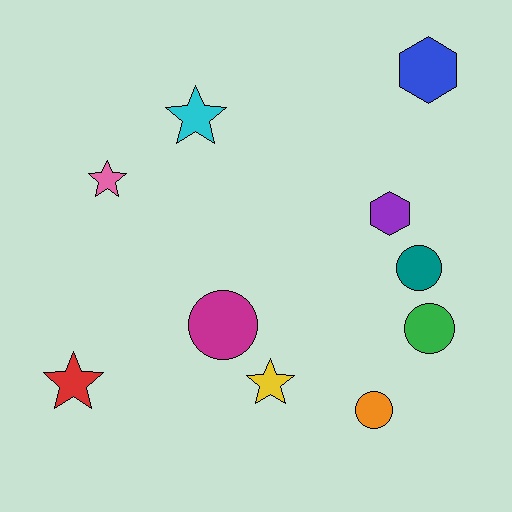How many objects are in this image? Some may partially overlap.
There are 10 objects.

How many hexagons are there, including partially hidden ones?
There are 2 hexagons.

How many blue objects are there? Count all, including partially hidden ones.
There is 1 blue object.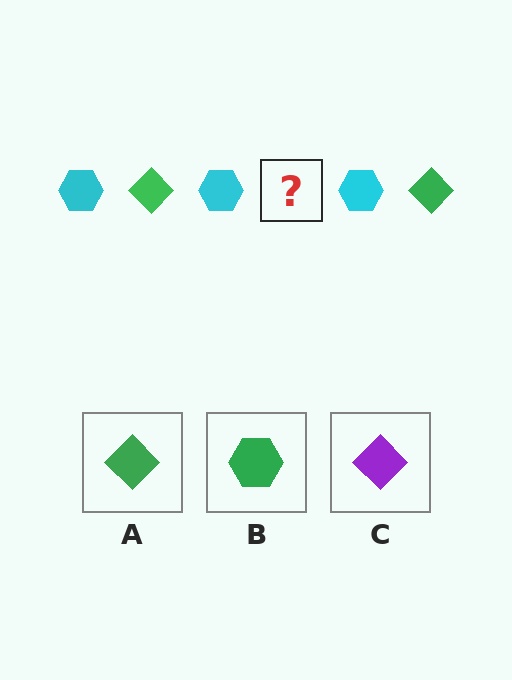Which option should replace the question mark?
Option A.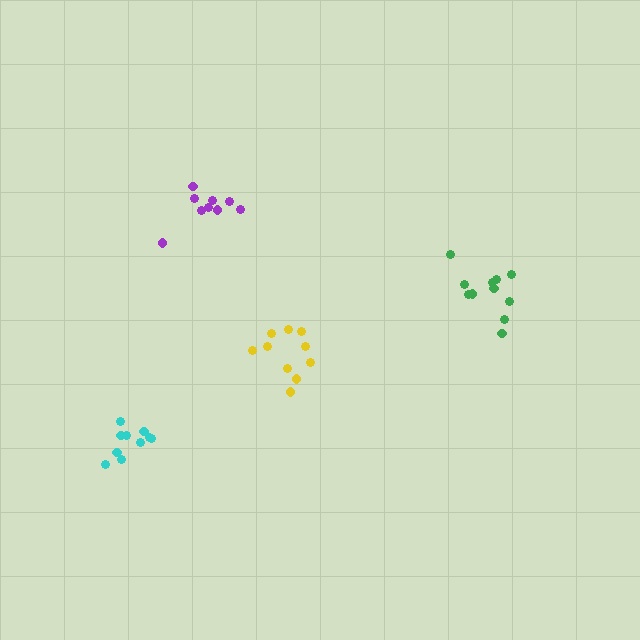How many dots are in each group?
Group 1: 10 dots, Group 2: 10 dots, Group 3: 9 dots, Group 4: 11 dots (40 total).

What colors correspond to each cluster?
The clusters are colored: yellow, cyan, purple, green.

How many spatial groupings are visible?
There are 4 spatial groupings.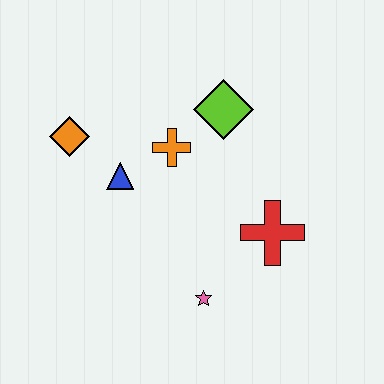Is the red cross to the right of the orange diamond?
Yes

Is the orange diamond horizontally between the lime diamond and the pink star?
No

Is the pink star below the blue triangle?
Yes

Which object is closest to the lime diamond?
The orange cross is closest to the lime diamond.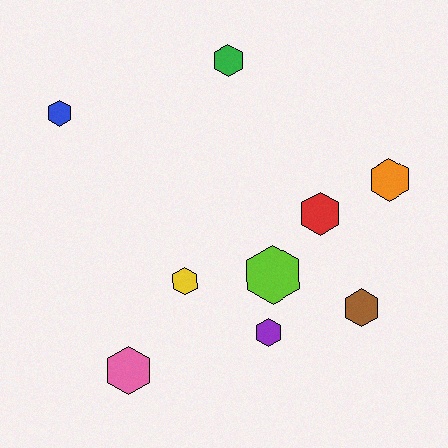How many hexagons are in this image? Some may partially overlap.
There are 9 hexagons.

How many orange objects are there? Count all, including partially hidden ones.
There is 1 orange object.